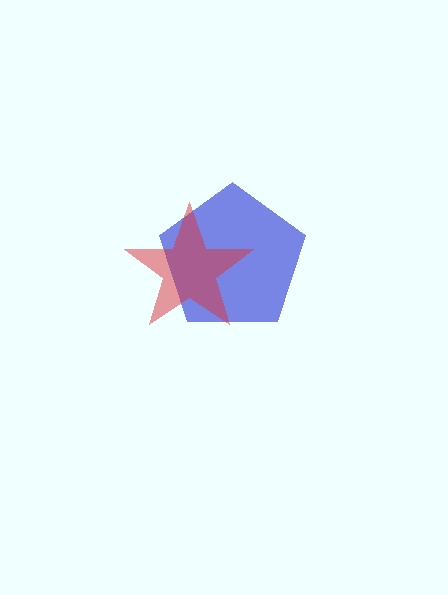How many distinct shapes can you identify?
There are 2 distinct shapes: a blue pentagon, a red star.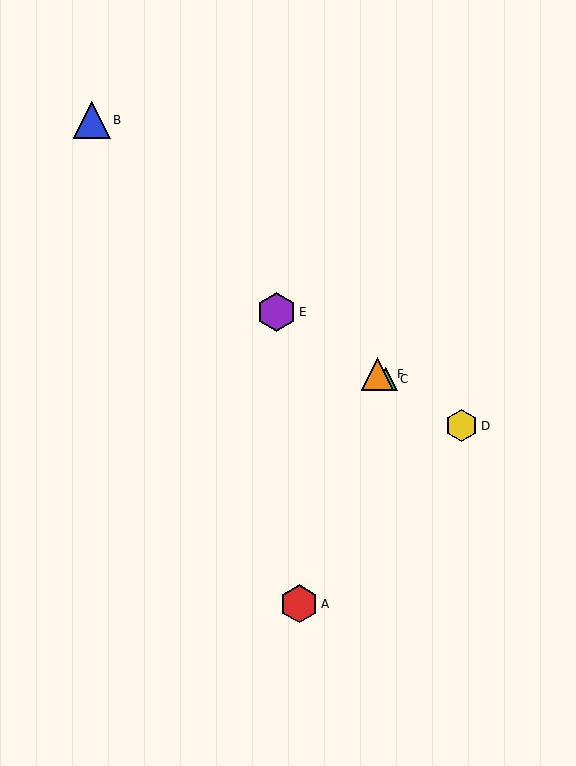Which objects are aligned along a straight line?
Objects C, D, E, F are aligned along a straight line.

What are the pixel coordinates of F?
Object F is at (377, 374).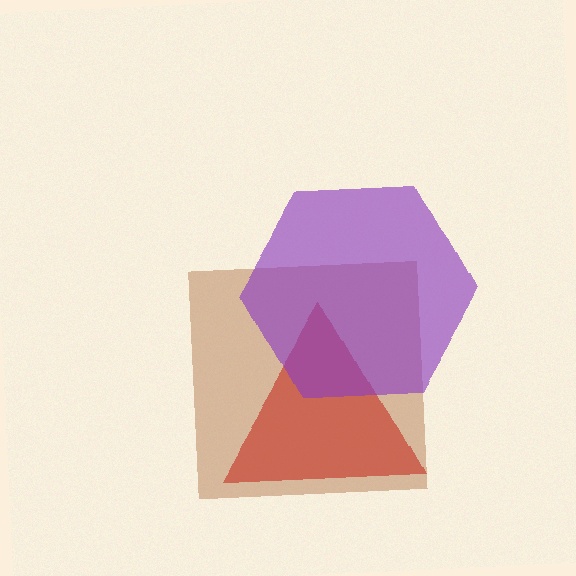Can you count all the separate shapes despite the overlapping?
Yes, there are 3 separate shapes.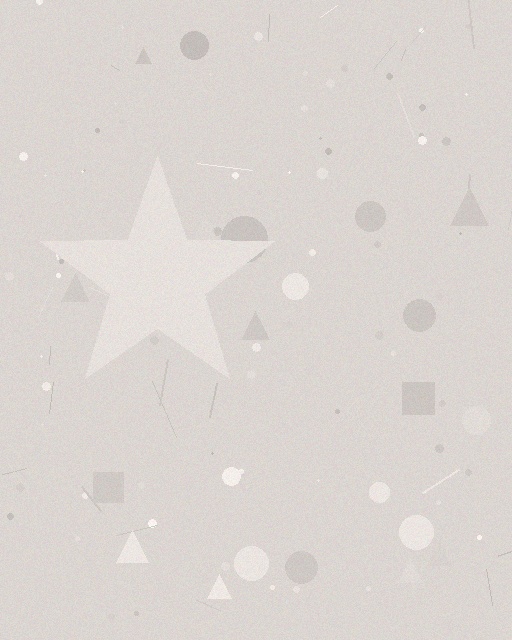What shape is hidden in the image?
A star is hidden in the image.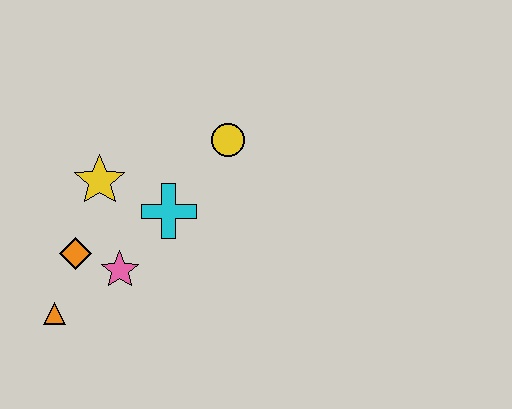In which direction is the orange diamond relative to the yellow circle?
The orange diamond is to the left of the yellow circle.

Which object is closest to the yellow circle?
The cyan cross is closest to the yellow circle.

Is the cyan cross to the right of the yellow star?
Yes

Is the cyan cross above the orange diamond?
Yes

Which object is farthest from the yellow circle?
The orange triangle is farthest from the yellow circle.